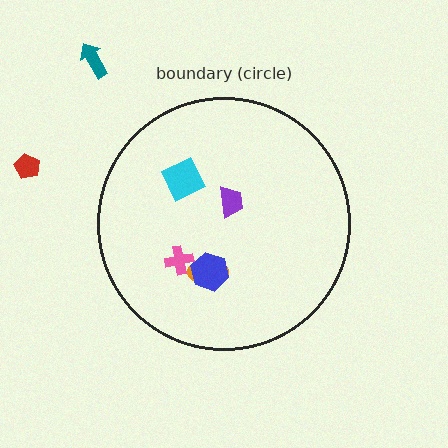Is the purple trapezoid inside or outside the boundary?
Inside.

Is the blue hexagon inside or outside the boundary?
Inside.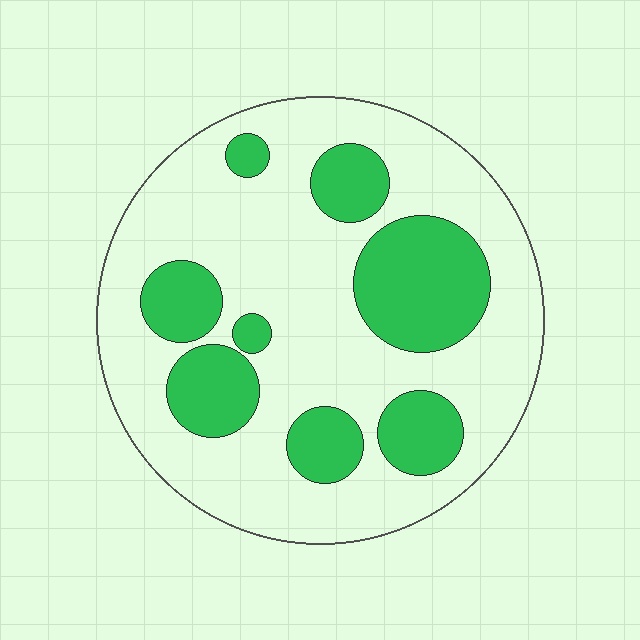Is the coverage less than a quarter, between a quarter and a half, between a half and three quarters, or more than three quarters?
Between a quarter and a half.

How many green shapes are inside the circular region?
8.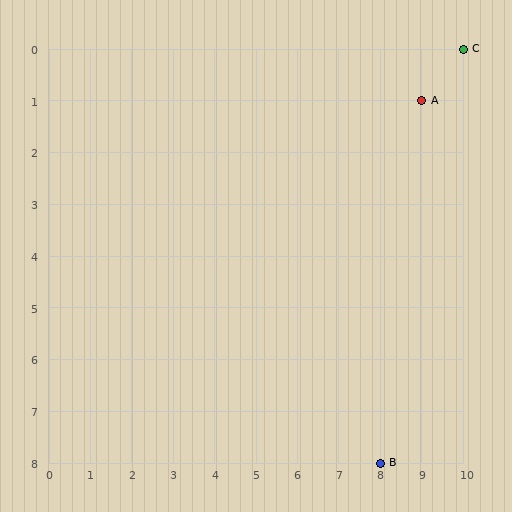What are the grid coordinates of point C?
Point C is at grid coordinates (10, 0).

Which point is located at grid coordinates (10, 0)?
Point C is at (10, 0).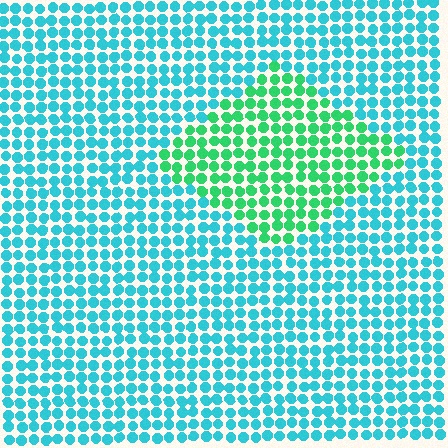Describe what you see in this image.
The image is filled with small cyan elements in a uniform arrangement. A diamond-shaped region is visible where the elements are tinted to a slightly different hue, forming a subtle color boundary.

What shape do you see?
I see a diamond.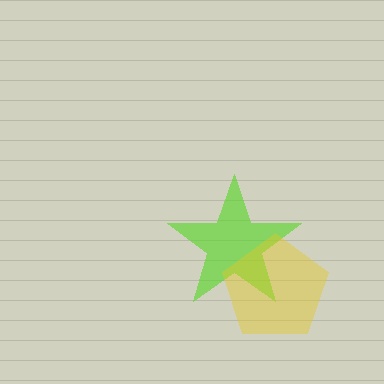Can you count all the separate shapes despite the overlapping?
Yes, there are 2 separate shapes.